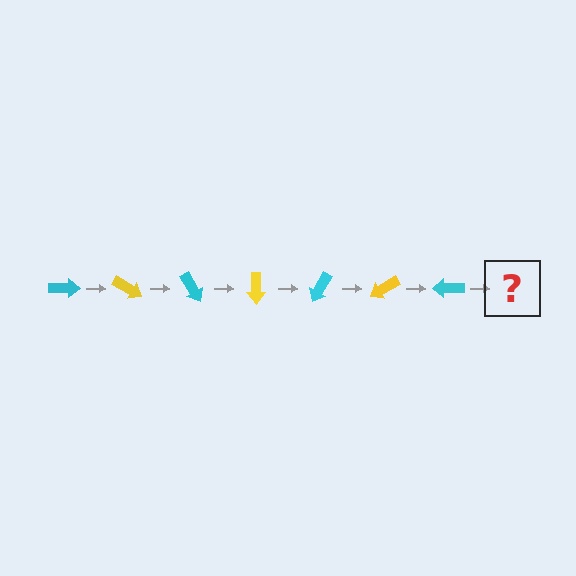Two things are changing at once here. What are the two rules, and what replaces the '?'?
The two rules are that it rotates 30 degrees each step and the color cycles through cyan and yellow. The '?' should be a yellow arrow, rotated 210 degrees from the start.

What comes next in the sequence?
The next element should be a yellow arrow, rotated 210 degrees from the start.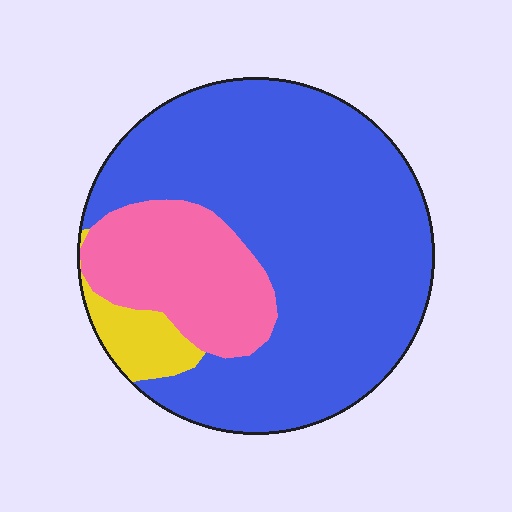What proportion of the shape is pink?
Pink covers around 20% of the shape.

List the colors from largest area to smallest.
From largest to smallest: blue, pink, yellow.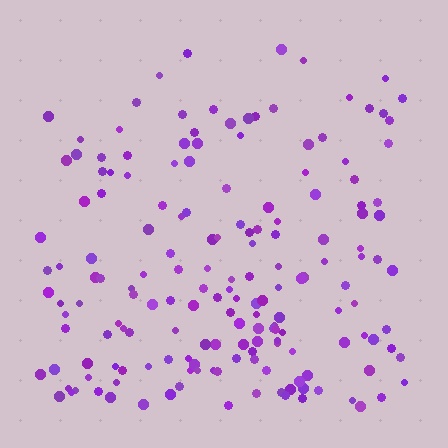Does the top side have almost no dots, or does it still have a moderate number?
Still a moderate number, just noticeably fewer than the bottom.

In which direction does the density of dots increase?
From top to bottom, with the bottom side densest.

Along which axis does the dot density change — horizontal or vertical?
Vertical.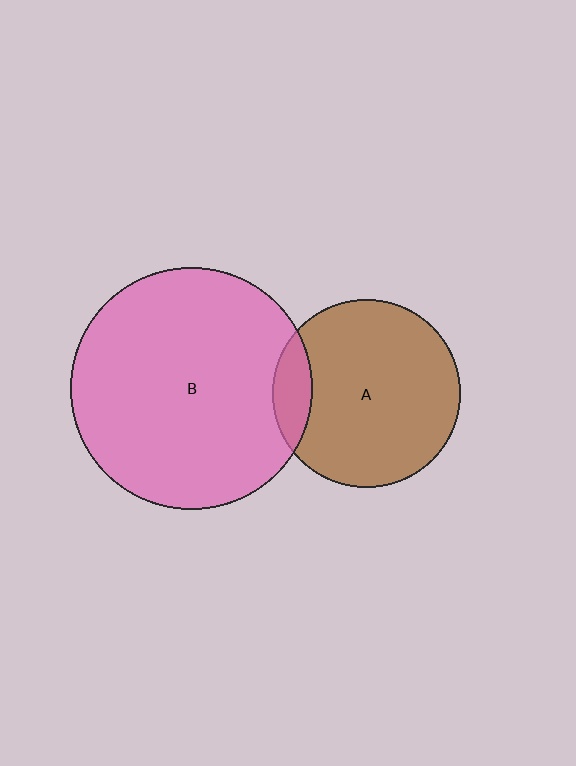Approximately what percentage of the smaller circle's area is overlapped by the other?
Approximately 10%.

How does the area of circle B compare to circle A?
Approximately 1.7 times.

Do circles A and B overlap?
Yes.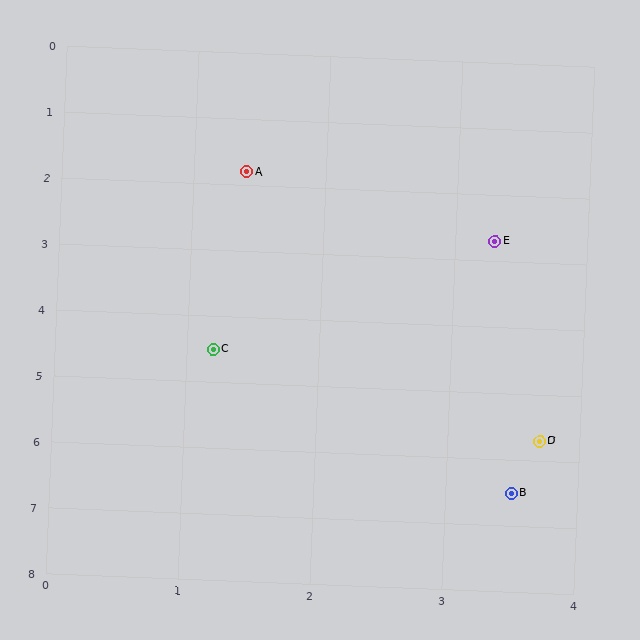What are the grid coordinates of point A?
Point A is at approximately (1.4, 1.8).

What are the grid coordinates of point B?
Point B is at approximately (3.5, 6.5).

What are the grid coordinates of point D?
Point D is at approximately (3.7, 5.7).